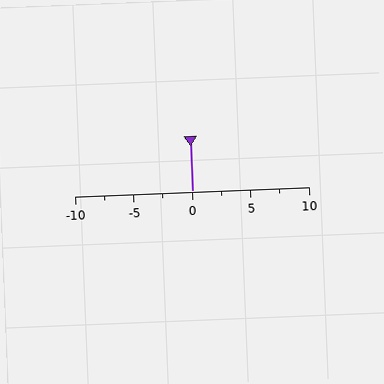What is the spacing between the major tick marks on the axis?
The major ticks are spaced 5 apart.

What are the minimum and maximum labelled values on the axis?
The axis runs from -10 to 10.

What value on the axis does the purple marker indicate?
The marker indicates approximately 0.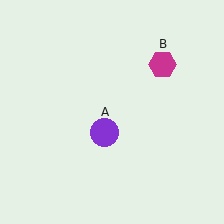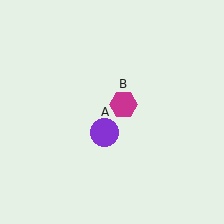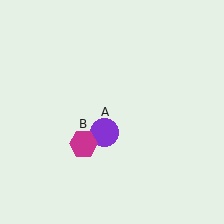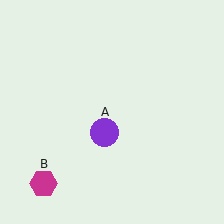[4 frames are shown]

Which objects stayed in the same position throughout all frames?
Purple circle (object A) remained stationary.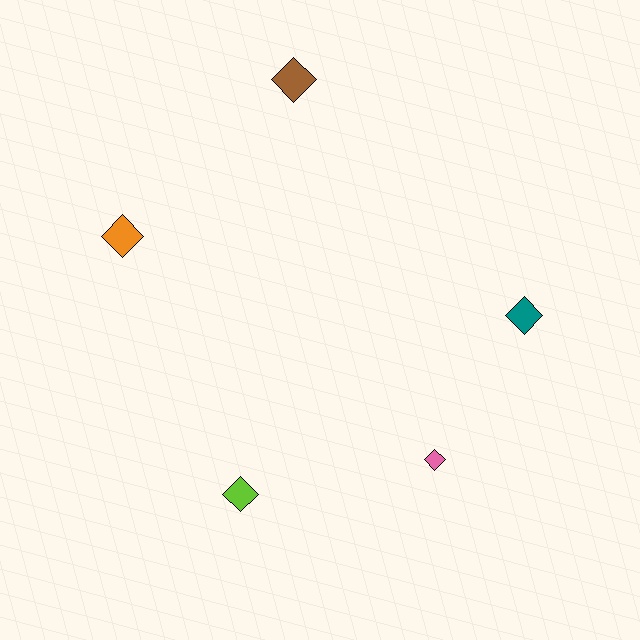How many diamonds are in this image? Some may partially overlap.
There are 5 diamonds.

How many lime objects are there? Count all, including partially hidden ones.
There is 1 lime object.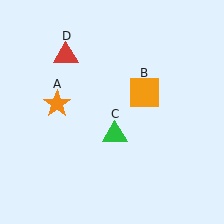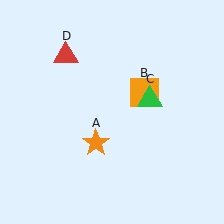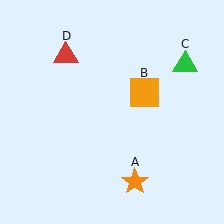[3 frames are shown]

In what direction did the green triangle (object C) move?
The green triangle (object C) moved up and to the right.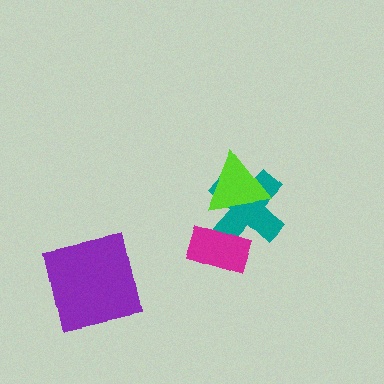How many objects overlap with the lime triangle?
1 object overlaps with the lime triangle.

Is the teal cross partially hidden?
Yes, it is partially covered by another shape.